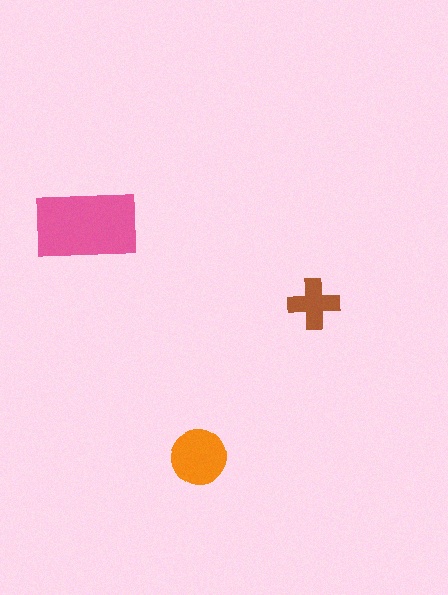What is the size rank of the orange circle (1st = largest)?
2nd.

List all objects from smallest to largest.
The brown cross, the orange circle, the pink rectangle.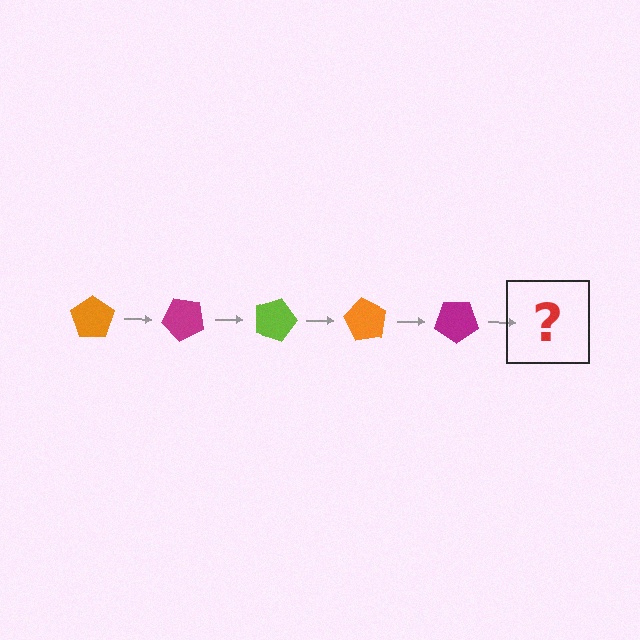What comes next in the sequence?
The next element should be a lime pentagon, rotated 225 degrees from the start.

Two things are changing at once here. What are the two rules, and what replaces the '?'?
The two rules are that it rotates 45 degrees each step and the color cycles through orange, magenta, and lime. The '?' should be a lime pentagon, rotated 225 degrees from the start.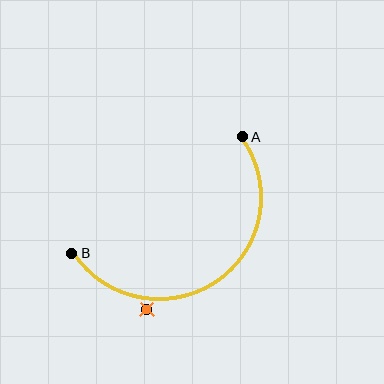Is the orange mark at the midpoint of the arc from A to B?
No — the orange mark does not lie on the arc at all. It sits slightly outside the curve.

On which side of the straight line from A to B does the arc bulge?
The arc bulges below and to the right of the straight line connecting A and B.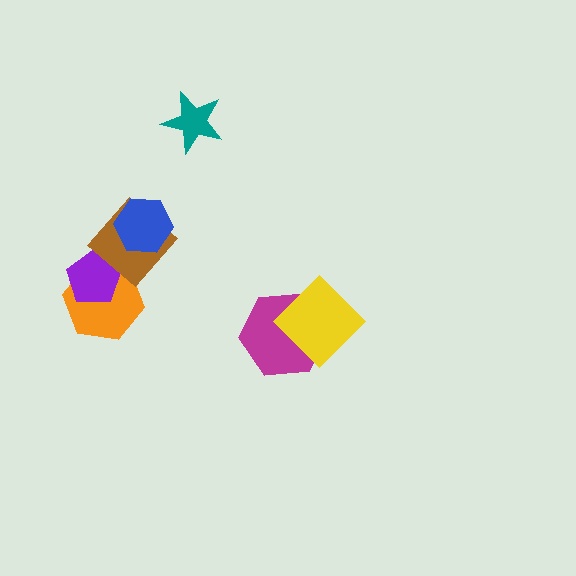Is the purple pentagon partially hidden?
Yes, it is partially covered by another shape.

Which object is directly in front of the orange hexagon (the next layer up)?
The purple pentagon is directly in front of the orange hexagon.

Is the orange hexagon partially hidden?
Yes, it is partially covered by another shape.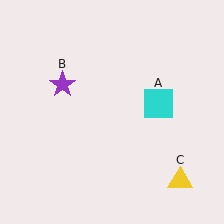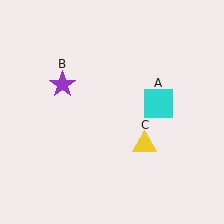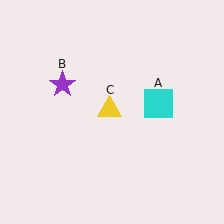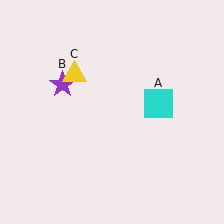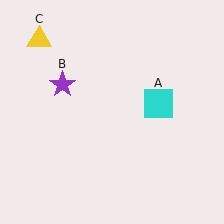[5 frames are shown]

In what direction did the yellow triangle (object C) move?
The yellow triangle (object C) moved up and to the left.